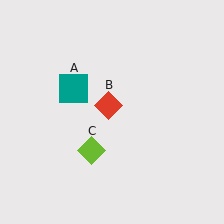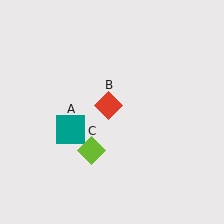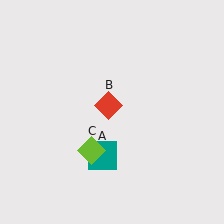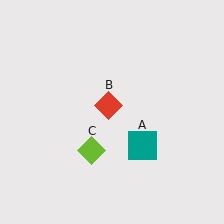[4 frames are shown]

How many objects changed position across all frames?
1 object changed position: teal square (object A).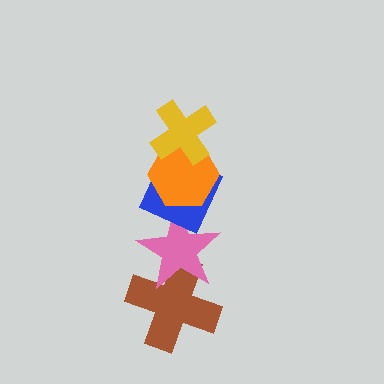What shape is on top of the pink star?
The blue diamond is on top of the pink star.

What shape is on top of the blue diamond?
The orange hexagon is on top of the blue diamond.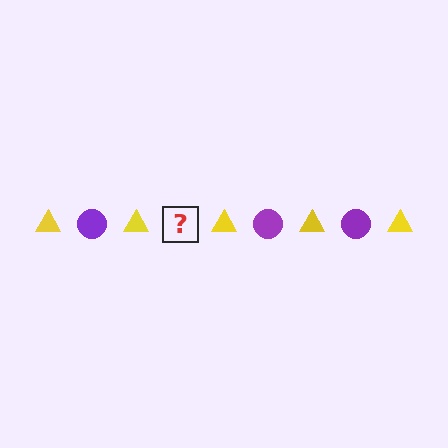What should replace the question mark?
The question mark should be replaced with a purple circle.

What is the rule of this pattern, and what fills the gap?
The rule is that the pattern alternates between yellow triangle and purple circle. The gap should be filled with a purple circle.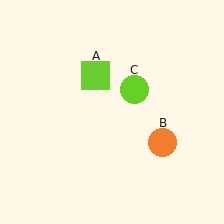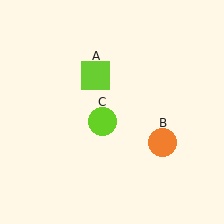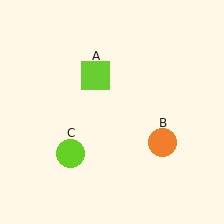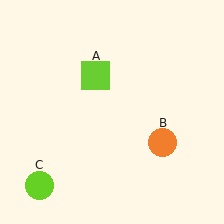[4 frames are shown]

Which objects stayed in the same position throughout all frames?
Lime square (object A) and orange circle (object B) remained stationary.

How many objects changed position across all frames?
1 object changed position: lime circle (object C).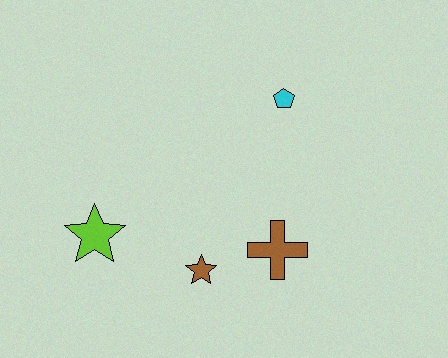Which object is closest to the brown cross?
The brown star is closest to the brown cross.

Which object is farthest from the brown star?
The cyan pentagon is farthest from the brown star.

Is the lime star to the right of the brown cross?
No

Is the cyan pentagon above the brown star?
Yes